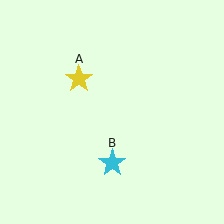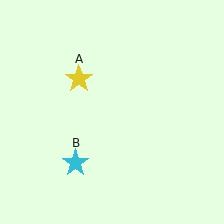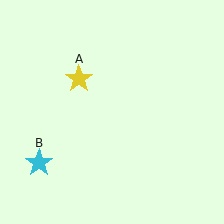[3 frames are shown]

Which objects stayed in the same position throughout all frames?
Yellow star (object A) remained stationary.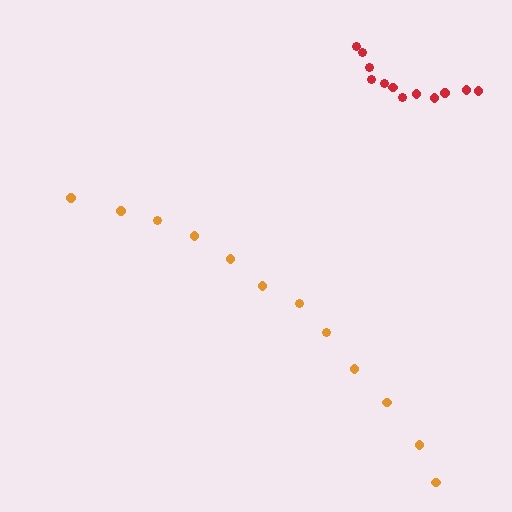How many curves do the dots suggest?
There are 2 distinct paths.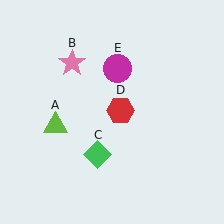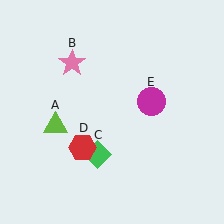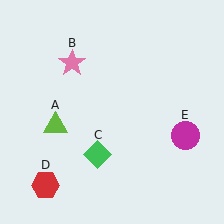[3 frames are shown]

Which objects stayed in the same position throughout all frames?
Lime triangle (object A) and pink star (object B) and green diamond (object C) remained stationary.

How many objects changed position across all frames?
2 objects changed position: red hexagon (object D), magenta circle (object E).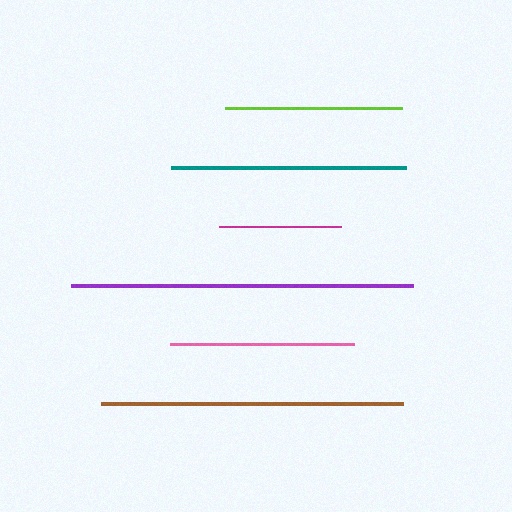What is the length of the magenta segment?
The magenta segment is approximately 122 pixels long.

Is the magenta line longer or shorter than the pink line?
The pink line is longer than the magenta line.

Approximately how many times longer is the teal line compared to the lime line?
The teal line is approximately 1.3 times the length of the lime line.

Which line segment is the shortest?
The magenta line is the shortest at approximately 122 pixels.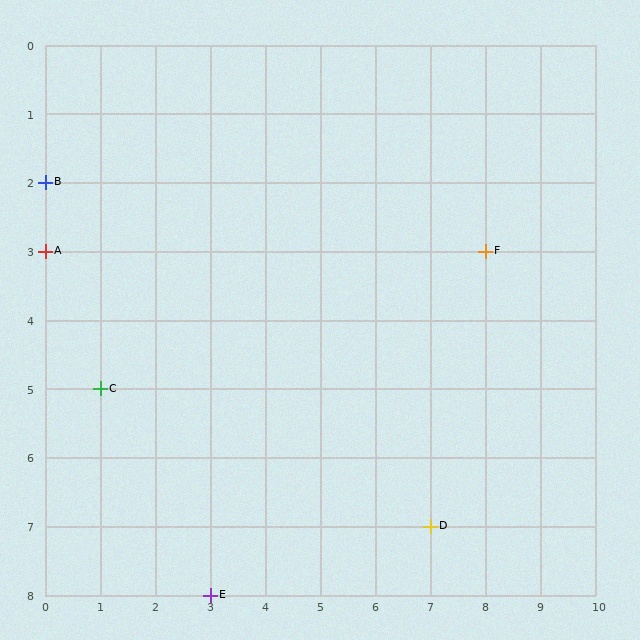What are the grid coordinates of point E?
Point E is at grid coordinates (3, 8).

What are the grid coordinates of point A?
Point A is at grid coordinates (0, 3).